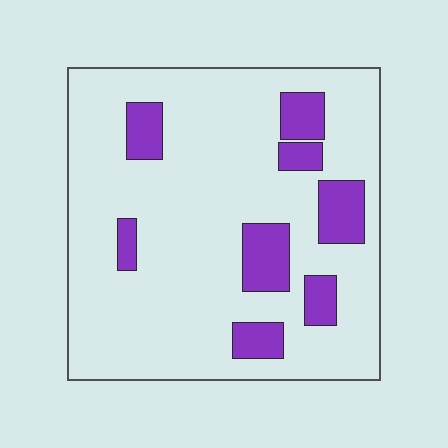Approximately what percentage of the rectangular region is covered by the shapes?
Approximately 15%.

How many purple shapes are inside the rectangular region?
8.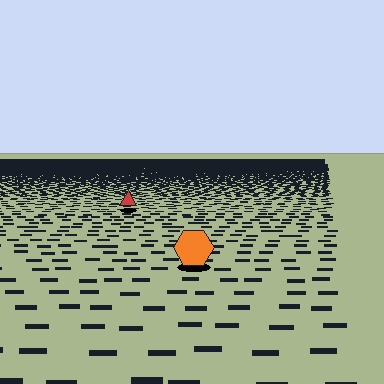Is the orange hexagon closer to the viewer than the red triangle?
Yes. The orange hexagon is closer — you can tell from the texture gradient: the ground texture is coarser near it.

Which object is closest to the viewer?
The orange hexagon is closest. The texture marks near it are larger and more spread out.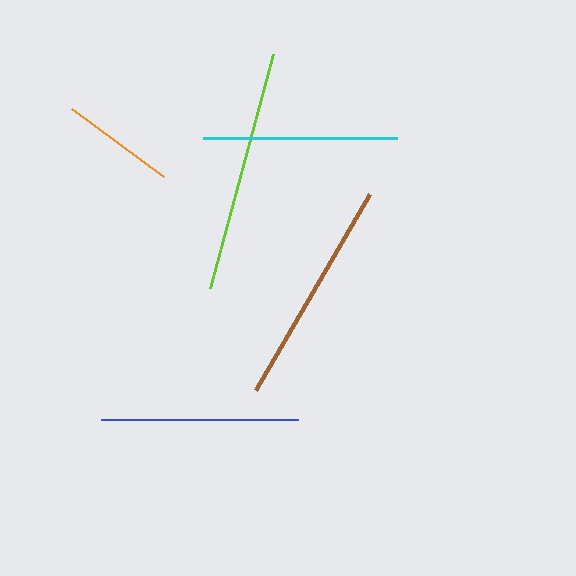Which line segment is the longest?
The lime line is the longest at approximately 242 pixels.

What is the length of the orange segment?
The orange segment is approximately 114 pixels long.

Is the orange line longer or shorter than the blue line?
The blue line is longer than the orange line.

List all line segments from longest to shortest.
From longest to shortest: lime, brown, blue, cyan, orange.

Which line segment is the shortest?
The orange line is the shortest at approximately 114 pixels.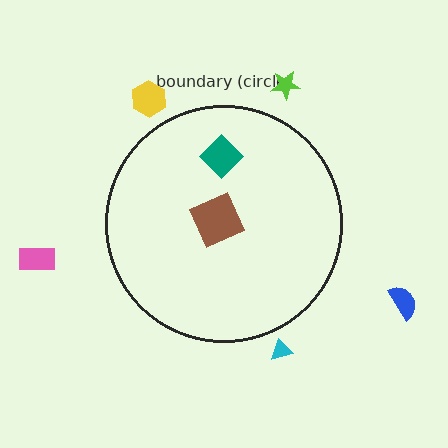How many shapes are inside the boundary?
2 inside, 5 outside.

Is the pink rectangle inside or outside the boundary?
Outside.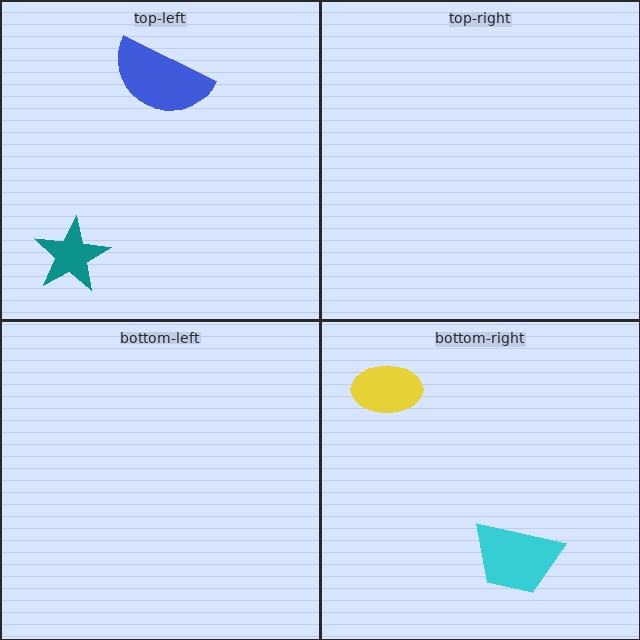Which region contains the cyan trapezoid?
The bottom-right region.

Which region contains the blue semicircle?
The top-left region.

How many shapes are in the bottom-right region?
2.